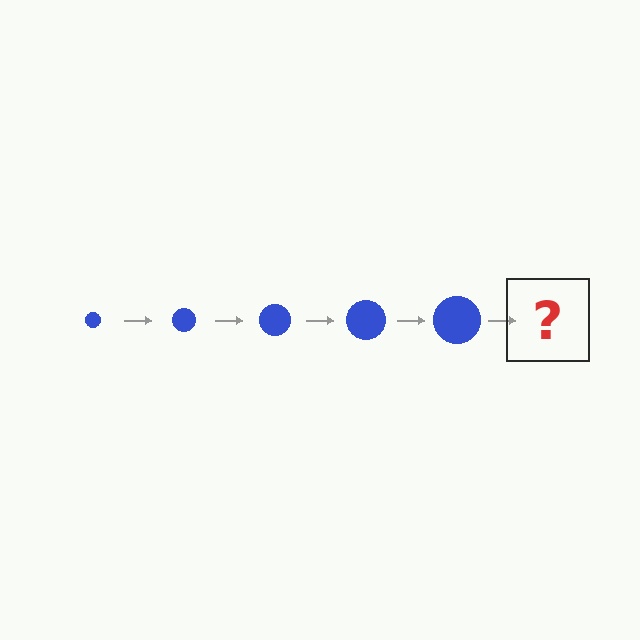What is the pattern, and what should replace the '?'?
The pattern is that the circle gets progressively larger each step. The '?' should be a blue circle, larger than the previous one.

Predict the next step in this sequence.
The next step is a blue circle, larger than the previous one.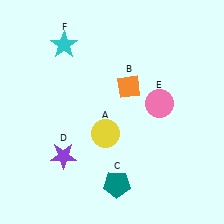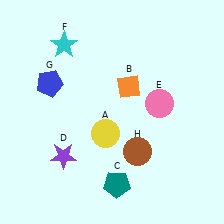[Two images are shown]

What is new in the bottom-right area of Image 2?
A brown circle (H) was added in the bottom-right area of Image 2.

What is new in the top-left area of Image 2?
A blue pentagon (G) was added in the top-left area of Image 2.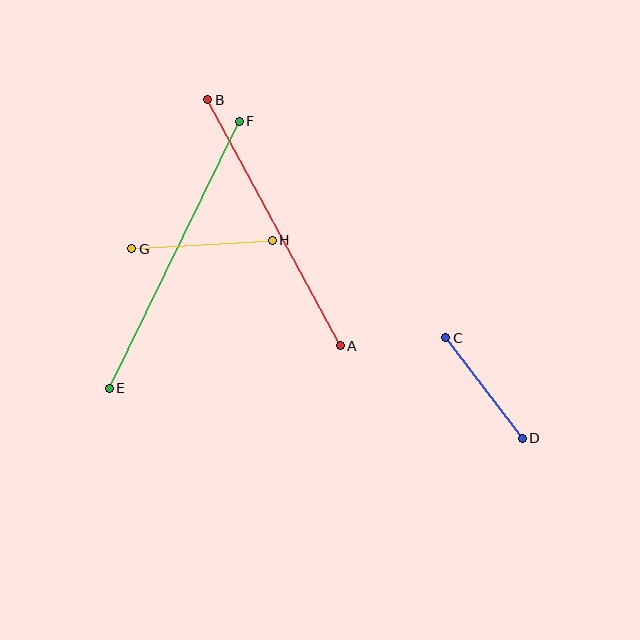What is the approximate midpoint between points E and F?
The midpoint is at approximately (174, 255) pixels.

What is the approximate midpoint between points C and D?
The midpoint is at approximately (484, 388) pixels.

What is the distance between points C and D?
The distance is approximately 127 pixels.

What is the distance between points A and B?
The distance is approximately 279 pixels.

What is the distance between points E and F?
The distance is approximately 297 pixels.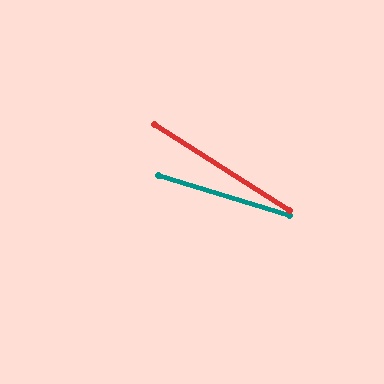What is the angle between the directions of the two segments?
Approximately 15 degrees.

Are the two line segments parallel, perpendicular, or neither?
Neither parallel nor perpendicular — they differ by about 15°.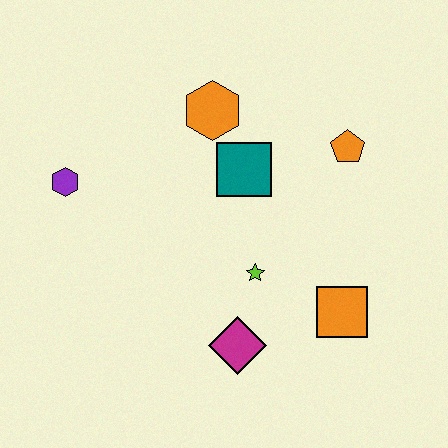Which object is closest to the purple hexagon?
The orange hexagon is closest to the purple hexagon.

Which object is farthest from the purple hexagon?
The orange square is farthest from the purple hexagon.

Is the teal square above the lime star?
Yes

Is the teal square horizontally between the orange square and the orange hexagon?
Yes